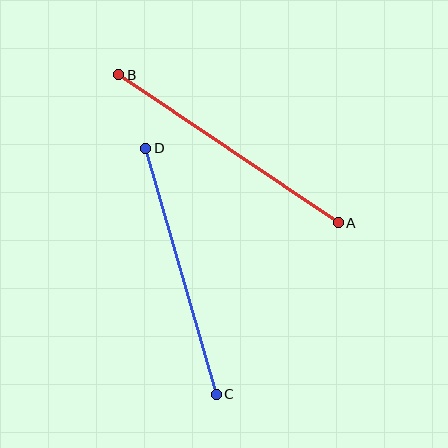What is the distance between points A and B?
The distance is approximately 265 pixels.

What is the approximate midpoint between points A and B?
The midpoint is at approximately (229, 149) pixels.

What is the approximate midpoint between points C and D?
The midpoint is at approximately (181, 271) pixels.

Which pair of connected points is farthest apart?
Points A and B are farthest apart.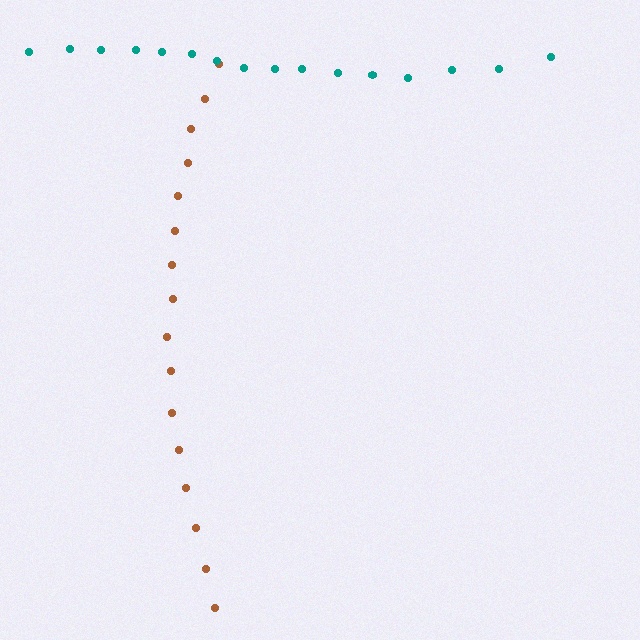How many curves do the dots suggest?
There are 2 distinct paths.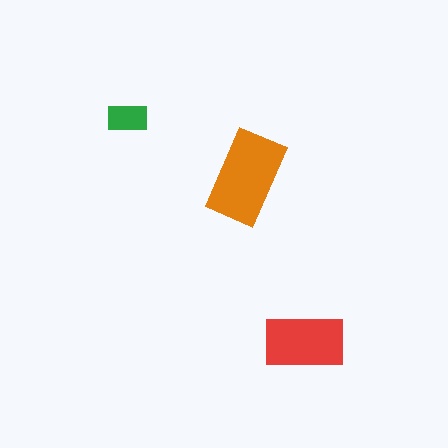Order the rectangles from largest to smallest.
the orange one, the red one, the green one.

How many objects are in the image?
There are 3 objects in the image.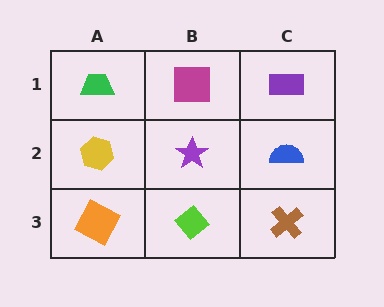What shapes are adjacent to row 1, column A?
A yellow hexagon (row 2, column A), a magenta square (row 1, column B).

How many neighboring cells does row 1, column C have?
2.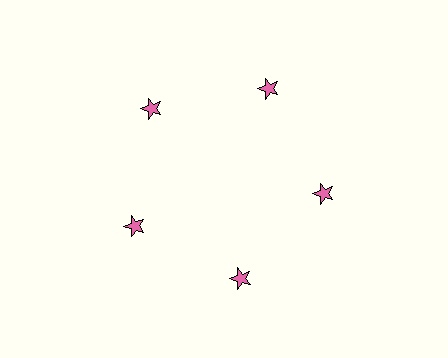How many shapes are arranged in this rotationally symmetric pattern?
There are 5 shapes, arranged in 5 groups of 1.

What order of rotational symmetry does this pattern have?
This pattern has 5-fold rotational symmetry.